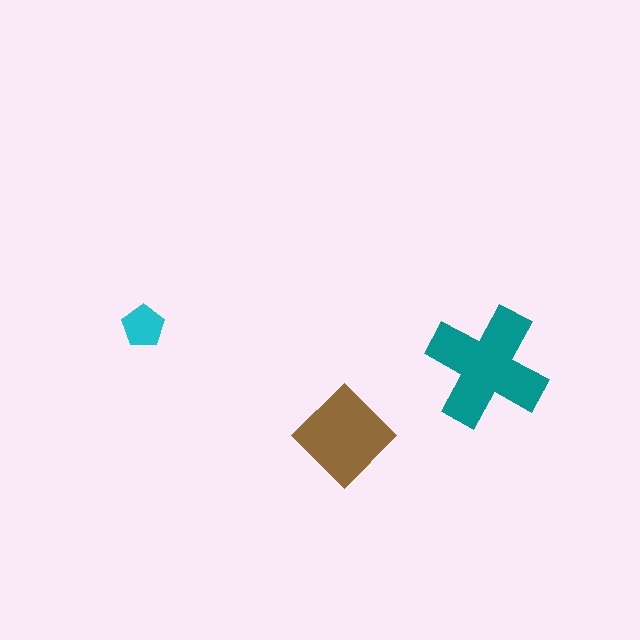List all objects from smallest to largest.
The cyan pentagon, the brown diamond, the teal cross.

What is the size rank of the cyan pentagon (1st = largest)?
3rd.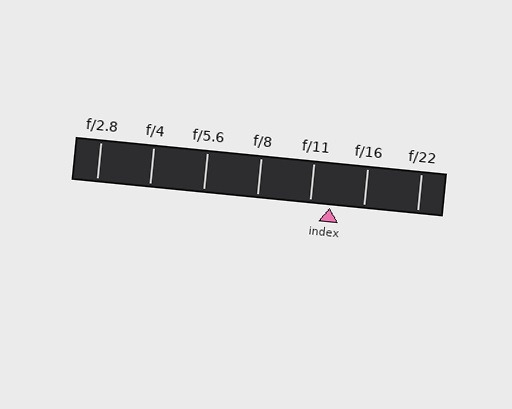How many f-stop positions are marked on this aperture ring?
There are 7 f-stop positions marked.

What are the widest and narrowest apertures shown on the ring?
The widest aperture shown is f/2.8 and the narrowest is f/22.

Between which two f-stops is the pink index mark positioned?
The index mark is between f/11 and f/16.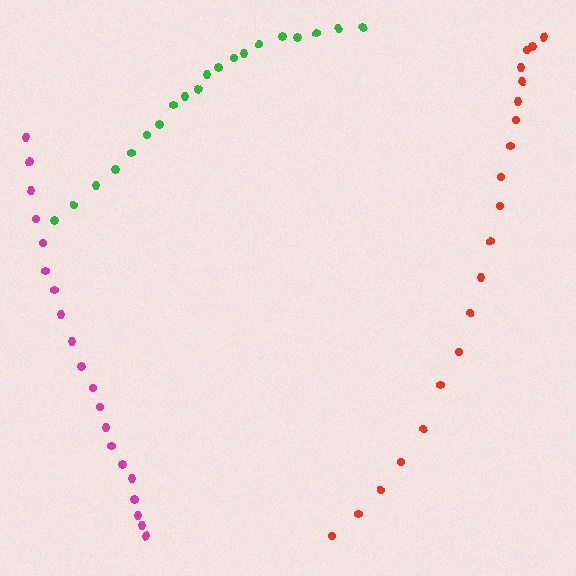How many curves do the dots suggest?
There are 3 distinct paths.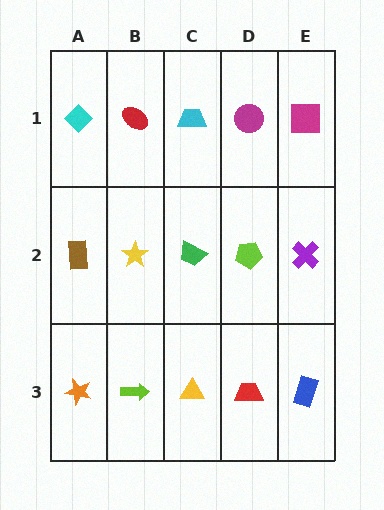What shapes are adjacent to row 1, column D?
A lime pentagon (row 2, column D), a cyan trapezoid (row 1, column C), a magenta square (row 1, column E).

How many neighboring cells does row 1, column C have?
3.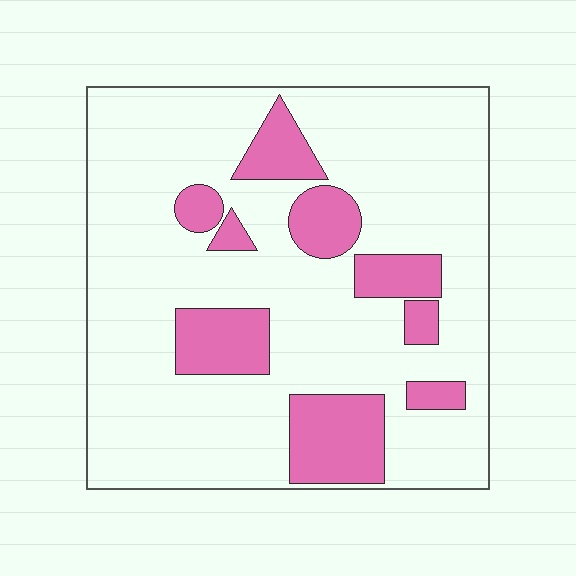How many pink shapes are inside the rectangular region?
9.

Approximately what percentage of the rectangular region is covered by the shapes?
Approximately 20%.